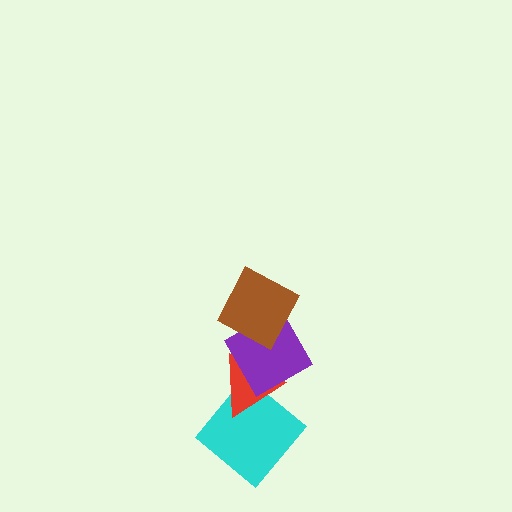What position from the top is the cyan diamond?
The cyan diamond is 4th from the top.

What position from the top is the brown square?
The brown square is 1st from the top.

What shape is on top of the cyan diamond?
The red triangle is on top of the cyan diamond.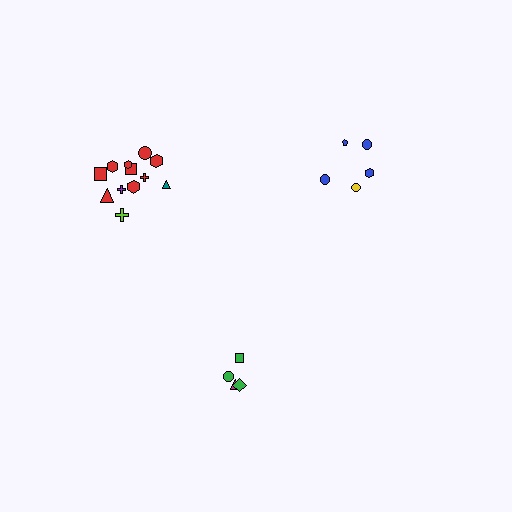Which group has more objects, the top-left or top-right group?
The top-left group.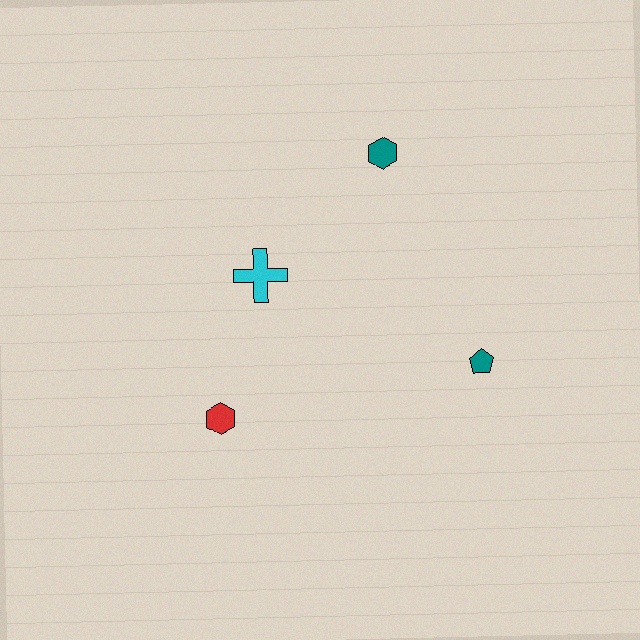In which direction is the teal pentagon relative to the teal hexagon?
The teal pentagon is below the teal hexagon.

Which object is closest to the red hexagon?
The cyan cross is closest to the red hexagon.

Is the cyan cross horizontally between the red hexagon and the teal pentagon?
Yes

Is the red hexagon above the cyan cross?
No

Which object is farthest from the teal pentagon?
The red hexagon is farthest from the teal pentagon.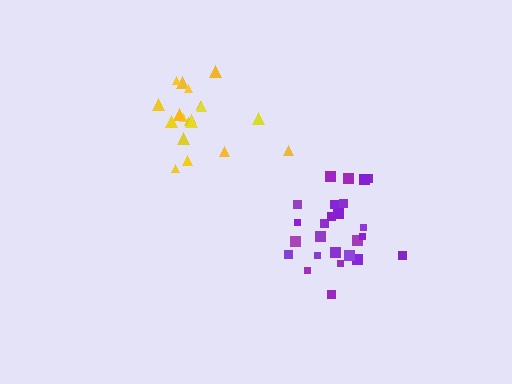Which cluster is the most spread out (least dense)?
Yellow.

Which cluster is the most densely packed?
Purple.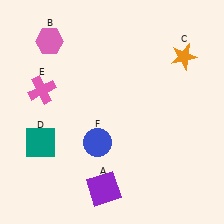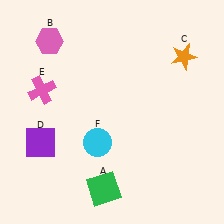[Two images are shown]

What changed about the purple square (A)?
In Image 1, A is purple. In Image 2, it changed to green.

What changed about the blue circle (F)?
In Image 1, F is blue. In Image 2, it changed to cyan.